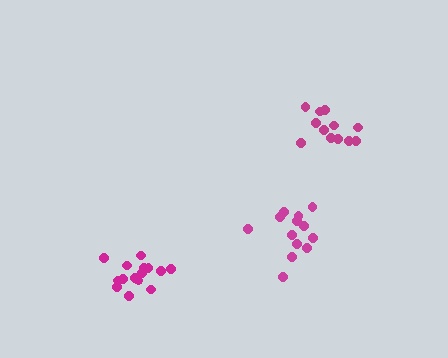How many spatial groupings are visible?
There are 3 spatial groupings.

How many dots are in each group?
Group 1: 14 dots, Group 2: 15 dots, Group 3: 12 dots (41 total).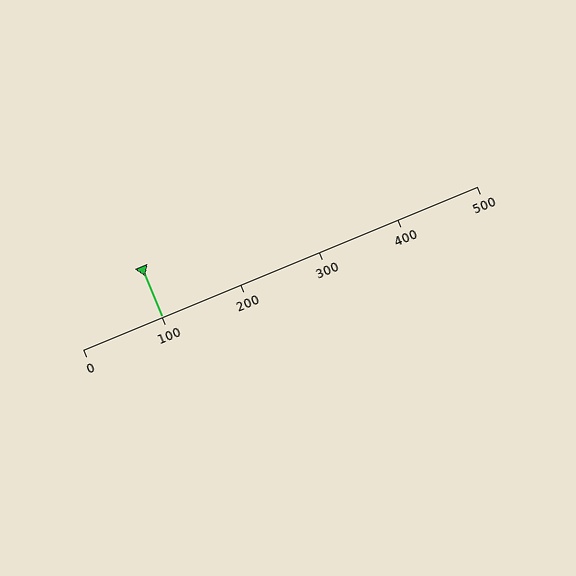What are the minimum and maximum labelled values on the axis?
The axis runs from 0 to 500.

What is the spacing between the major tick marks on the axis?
The major ticks are spaced 100 apart.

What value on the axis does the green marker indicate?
The marker indicates approximately 100.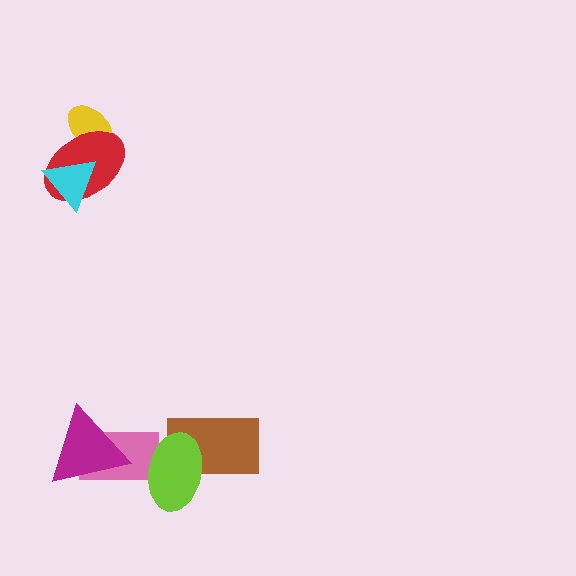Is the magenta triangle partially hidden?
No, no other shape covers it.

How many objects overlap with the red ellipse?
2 objects overlap with the red ellipse.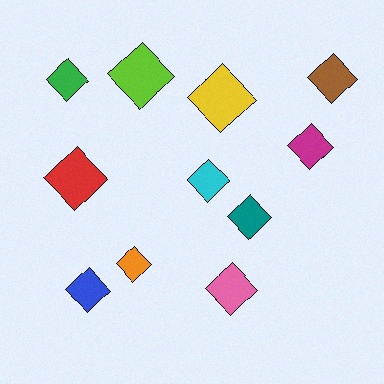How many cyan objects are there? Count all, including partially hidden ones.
There is 1 cyan object.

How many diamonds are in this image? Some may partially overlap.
There are 11 diamonds.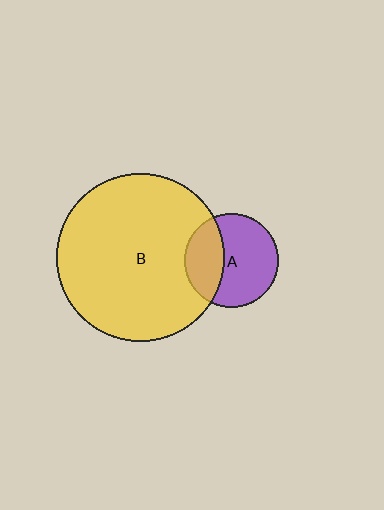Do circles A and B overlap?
Yes.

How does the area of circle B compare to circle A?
Approximately 3.2 times.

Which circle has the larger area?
Circle B (yellow).